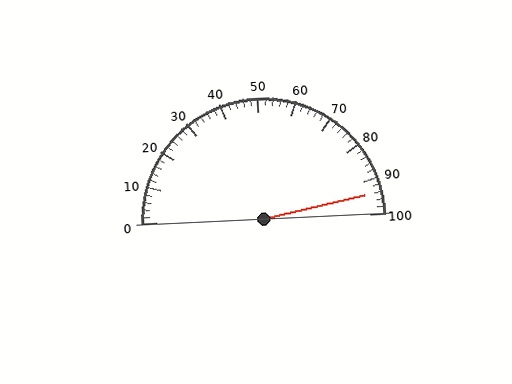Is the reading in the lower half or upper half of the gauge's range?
The reading is in the upper half of the range (0 to 100).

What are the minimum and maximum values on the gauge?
The gauge ranges from 0 to 100.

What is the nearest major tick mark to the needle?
The nearest major tick mark is 90.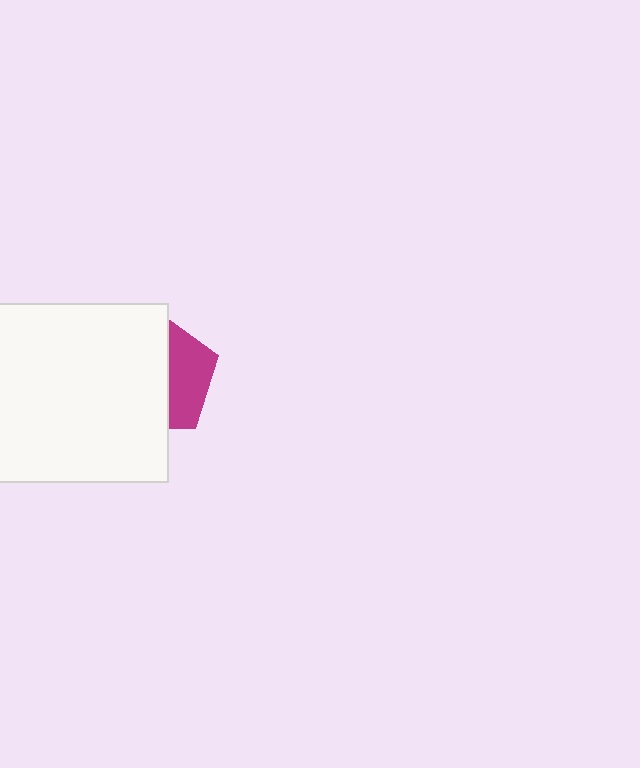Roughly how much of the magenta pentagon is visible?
A small part of it is visible (roughly 36%).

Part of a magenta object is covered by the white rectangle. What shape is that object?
It is a pentagon.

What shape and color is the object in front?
The object in front is a white rectangle.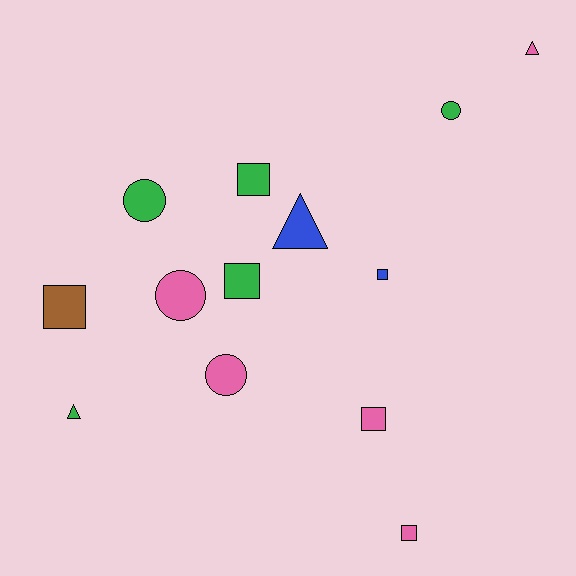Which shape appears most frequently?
Square, with 6 objects.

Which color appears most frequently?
Pink, with 5 objects.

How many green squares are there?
There are 2 green squares.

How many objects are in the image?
There are 13 objects.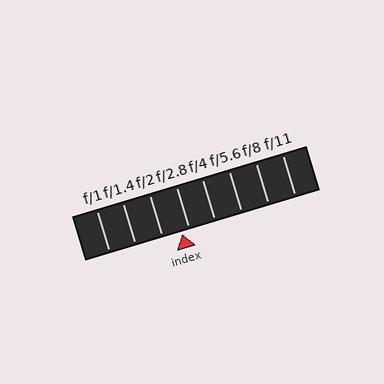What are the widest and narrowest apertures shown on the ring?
The widest aperture shown is f/1 and the narrowest is f/11.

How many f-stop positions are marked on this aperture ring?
There are 8 f-stop positions marked.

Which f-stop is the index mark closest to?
The index mark is closest to f/2.8.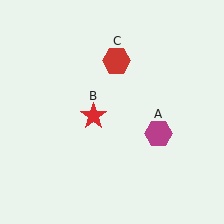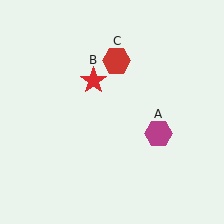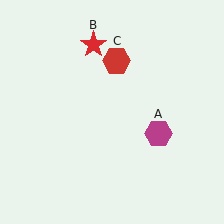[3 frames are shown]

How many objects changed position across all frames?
1 object changed position: red star (object B).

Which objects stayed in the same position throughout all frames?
Magenta hexagon (object A) and red hexagon (object C) remained stationary.